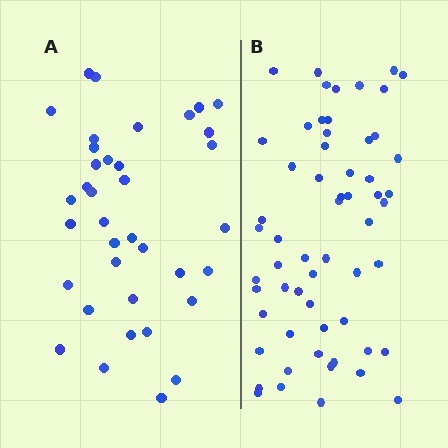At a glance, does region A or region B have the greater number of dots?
Region B (the right region) has more dots.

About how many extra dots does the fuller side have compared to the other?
Region B has approximately 20 more dots than region A.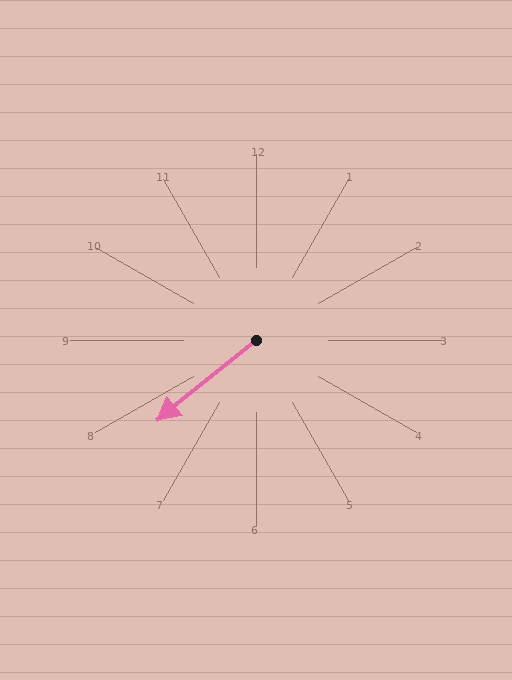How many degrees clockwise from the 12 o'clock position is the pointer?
Approximately 231 degrees.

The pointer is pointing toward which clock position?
Roughly 8 o'clock.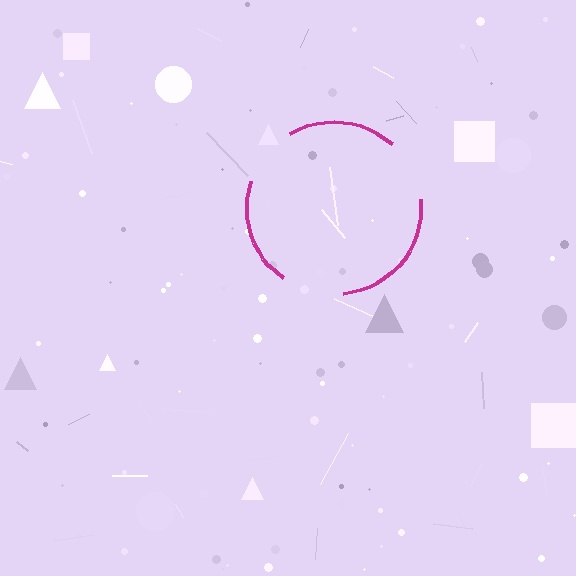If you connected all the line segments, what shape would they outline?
They would outline a circle.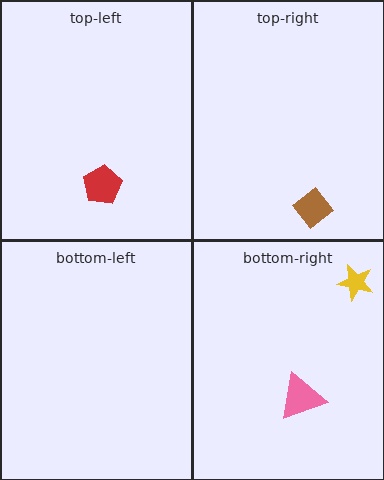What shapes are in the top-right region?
The brown diamond.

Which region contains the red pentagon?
The top-left region.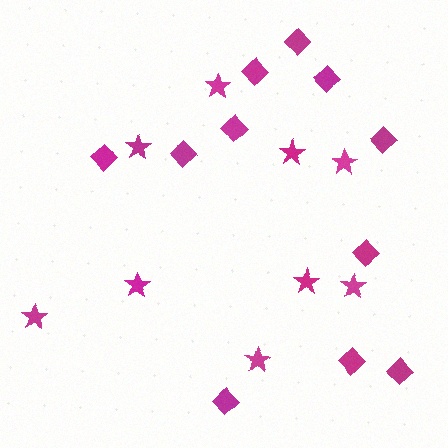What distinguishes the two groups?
There are 2 groups: one group of stars (9) and one group of diamonds (11).